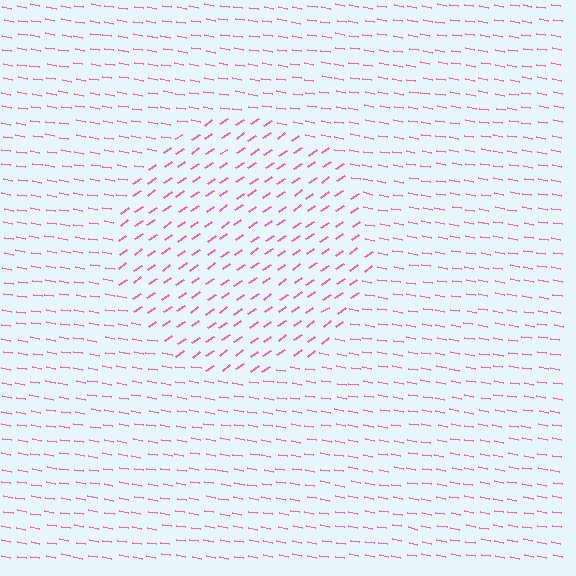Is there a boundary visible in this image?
Yes, there is a texture boundary formed by a change in line orientation.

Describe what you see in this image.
The image is filled with small pink line segments. A circle region in the image has lines oriented differently from the surrounding lines, creating a visible texture boundary.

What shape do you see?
I see a circle.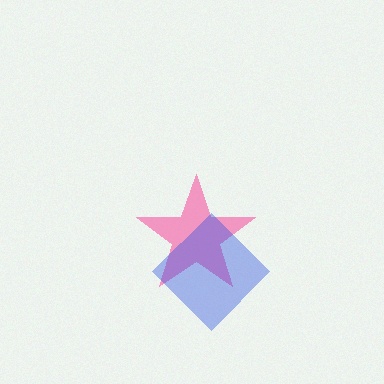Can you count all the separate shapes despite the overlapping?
Yes, there are 2 separate shapes.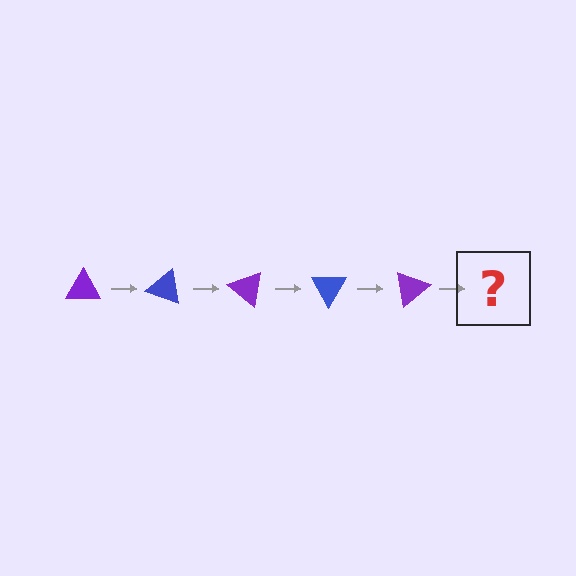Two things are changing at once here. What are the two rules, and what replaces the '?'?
The two rules are that it rotates 20 degrees each step and the color cycles through purple and blue. The '?' should be a blue triangle, rotated 100 degrees from the start.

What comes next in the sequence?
The next element should be a blue triangle, rotated 100 degrees from the start.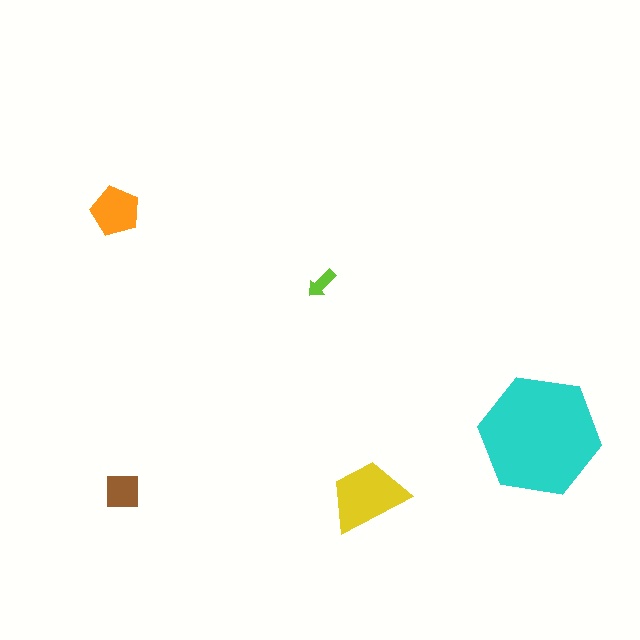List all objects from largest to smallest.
The cyan hexagon, the yellow trapezoid, the orange pentagon, the brown square, the lime arrow.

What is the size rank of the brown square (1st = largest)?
4th.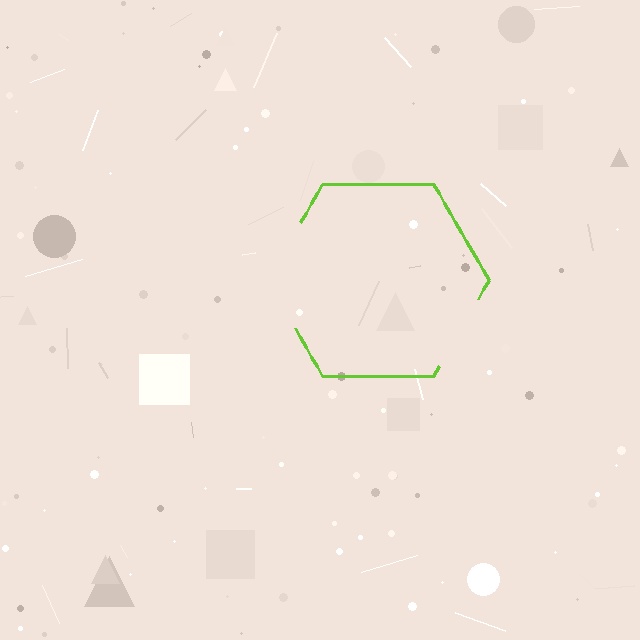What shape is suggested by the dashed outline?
The dashed outline suggests a hexagon.